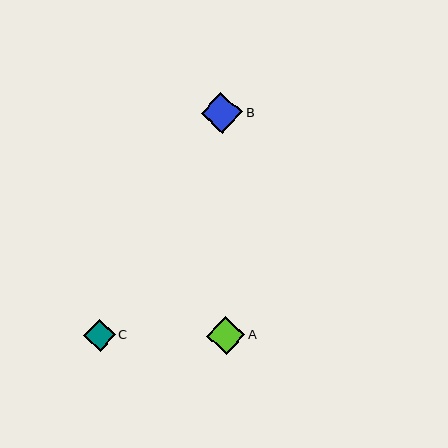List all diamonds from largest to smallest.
From largest to smallest: B, A, C.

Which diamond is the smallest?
Diamond C is the smallest with a size of approximately 32 pixels.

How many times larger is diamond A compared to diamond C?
Diamond A is approximately 1.2 times the size of diamond C.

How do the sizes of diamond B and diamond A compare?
Diamond B and diamond A are approximately the same size.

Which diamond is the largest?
Diamond B is the largest with a size of approximately 41 pixels.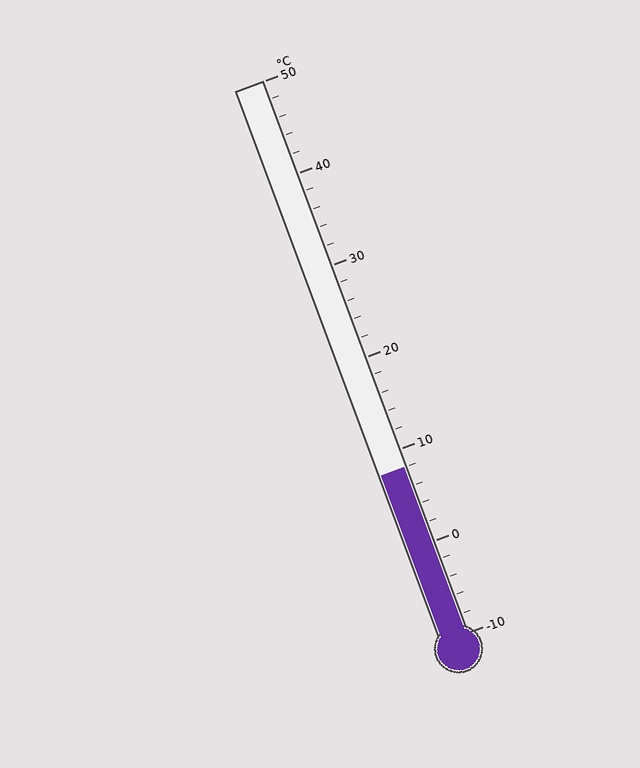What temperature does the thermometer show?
The thermometer shows approximately 8°C.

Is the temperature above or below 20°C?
The temperature is below 20°C.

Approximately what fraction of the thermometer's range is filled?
The thermometer is filled to approximately 30% of its range.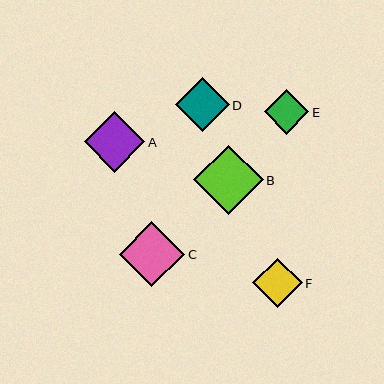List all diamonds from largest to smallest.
From largest to smallest: B, C, A, D, F, E.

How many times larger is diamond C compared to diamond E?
Diamond C is approximately 1.5 times the size of diamond E.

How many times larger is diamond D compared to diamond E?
Diamond D is approximately 1.2 times the size of diamond E.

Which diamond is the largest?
Diamond B is the largest with a size of approximately 69 pixels.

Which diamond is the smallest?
Diamond E is the smallest with a size of approximately 44 pixels.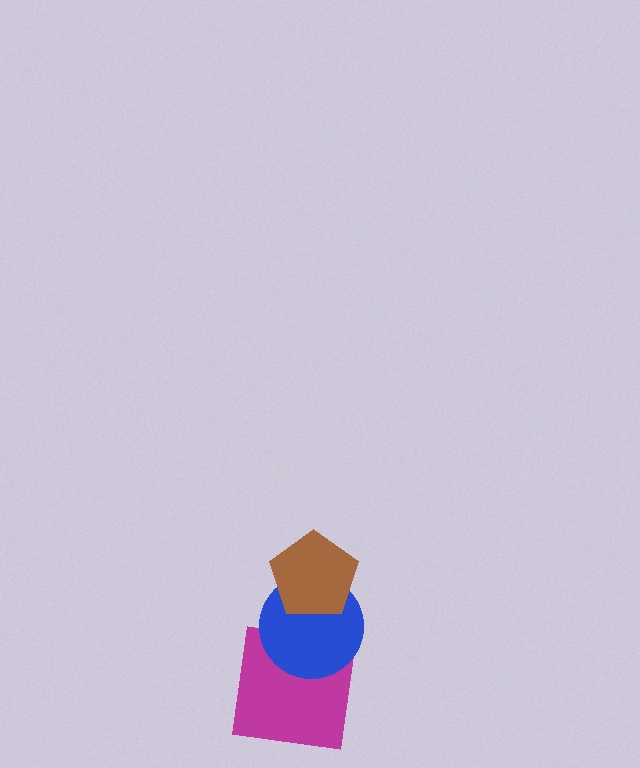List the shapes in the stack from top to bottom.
From top to bottom: the brown pentagon, the blue circle, the magenta square.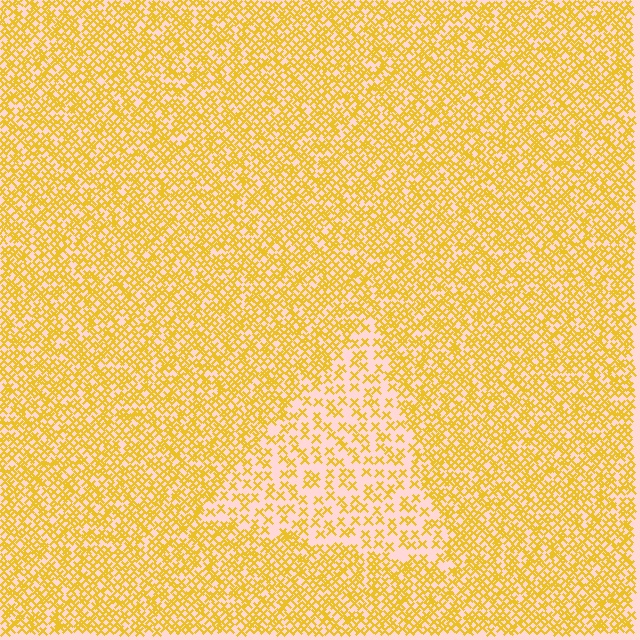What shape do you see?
I see a triangle.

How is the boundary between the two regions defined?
The boundary is defined by a change in element density (approximately 2.2x ratio). All elements are the same color, size, and shape.